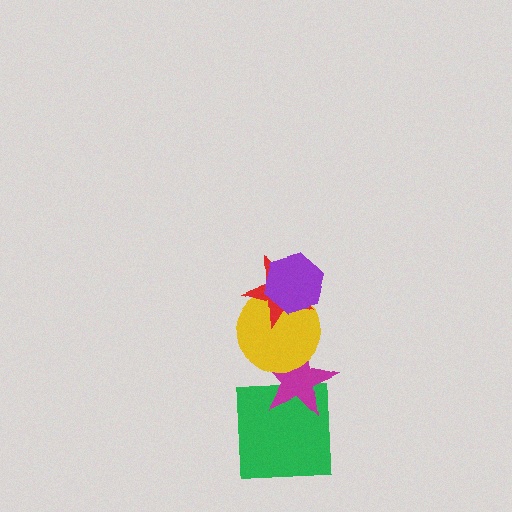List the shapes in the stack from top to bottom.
From top to bottom: the purple hexagon, the red star, the yellow circle, the magenta star, the green square.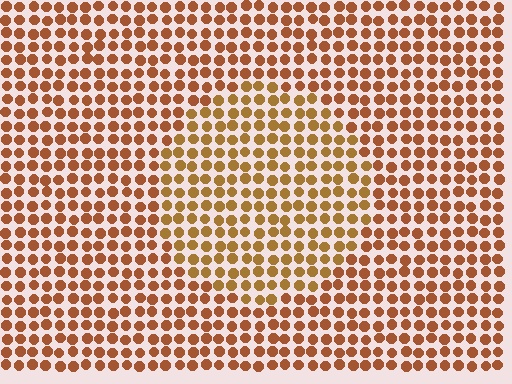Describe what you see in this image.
The image is filled with small brown elements in a uniform arrangement. A circle-shaped region is visible where the elements are tinted to a slightly different hue, forming a subtle color boundary.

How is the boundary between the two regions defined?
The boundary is defined purely by a slight shift in hue (about 19 degrees). Spacing, size, and orientation are identical on both sides.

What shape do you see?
I see a circle.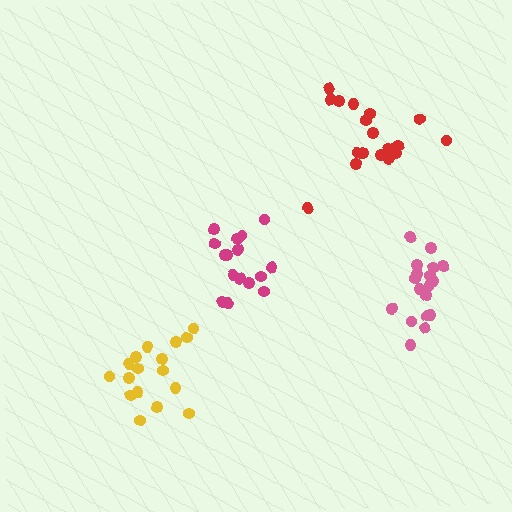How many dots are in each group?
Group 1: 17 dots, Group 2: 16 dots, Group 3: 18 dots, Group 4: 19 dots (70 total).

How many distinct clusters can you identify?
There are 4 distinct clusters.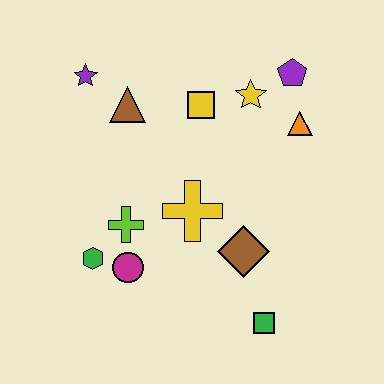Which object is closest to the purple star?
The brown triangle is closest to the purple star.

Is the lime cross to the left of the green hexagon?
No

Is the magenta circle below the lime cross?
Yes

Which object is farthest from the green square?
The purple star is farthest from the green square.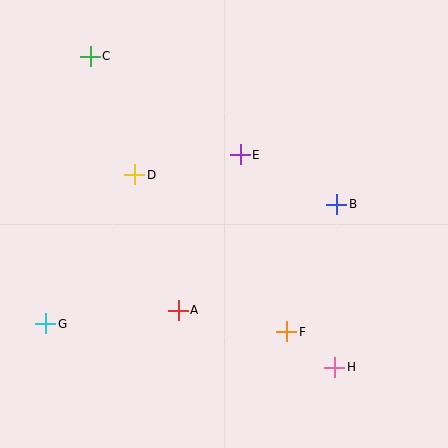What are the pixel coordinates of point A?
Point A is at (178, 310).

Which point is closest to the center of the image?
Point E at (240, 155) is closest to the center.